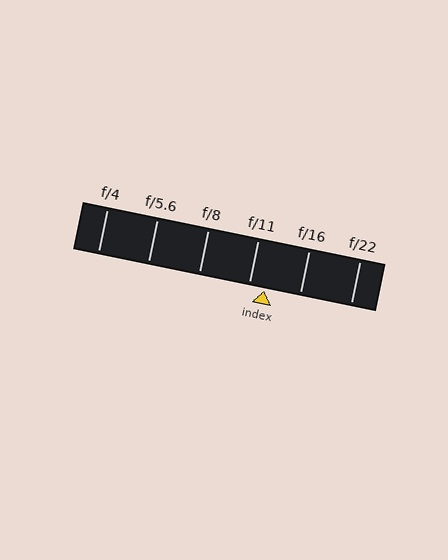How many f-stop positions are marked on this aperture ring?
There are 6 f-stop positions marked.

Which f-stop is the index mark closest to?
The index mark is closest to f/11.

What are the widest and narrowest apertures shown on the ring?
The widest aperture shown is f/4 and the narrowest is f/22.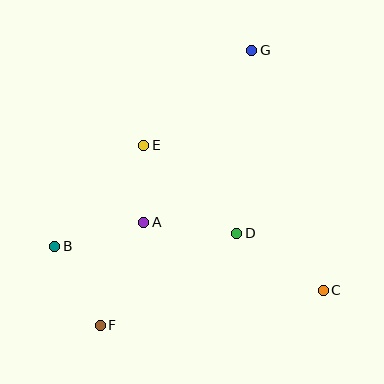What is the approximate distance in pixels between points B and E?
The distance between B and E is approximately 135 pixels.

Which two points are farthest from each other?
Points F and G are farthest from each other.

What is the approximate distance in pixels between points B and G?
The distance between B and G is approximately 278 pixels.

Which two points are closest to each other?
Points A and E are closest to each other.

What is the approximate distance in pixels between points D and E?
The distance between D and E is approximately 128 pixels.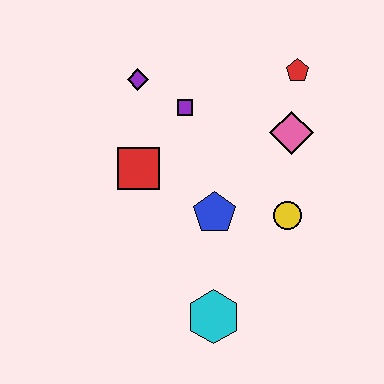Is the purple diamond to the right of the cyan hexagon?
No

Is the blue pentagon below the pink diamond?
Yes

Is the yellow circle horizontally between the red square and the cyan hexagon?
No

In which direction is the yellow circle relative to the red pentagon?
The yellow circle is below the red pentagon.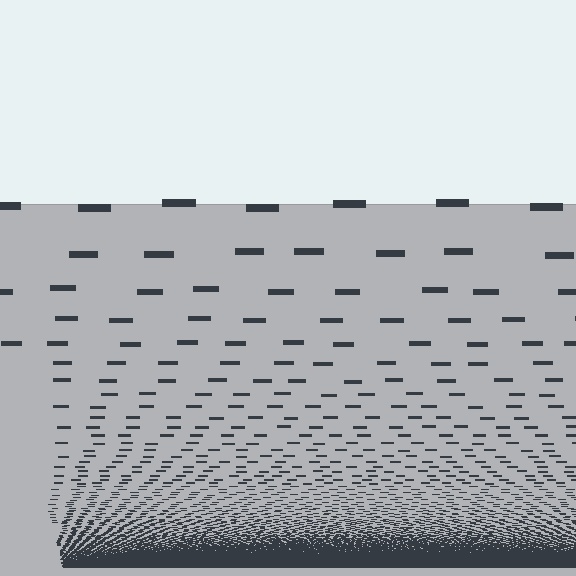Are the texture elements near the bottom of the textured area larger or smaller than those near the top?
Smaller. The gradient is inverted — elements near the bottom are smaller and denser.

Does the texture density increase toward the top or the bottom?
Density increases toward the bottom.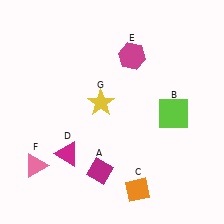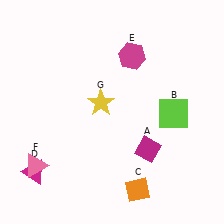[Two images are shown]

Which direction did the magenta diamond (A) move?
The magenta diamond (A) moved right.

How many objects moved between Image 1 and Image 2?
2 objects moved between the two images.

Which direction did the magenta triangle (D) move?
The magenta triangle (D) moved left.